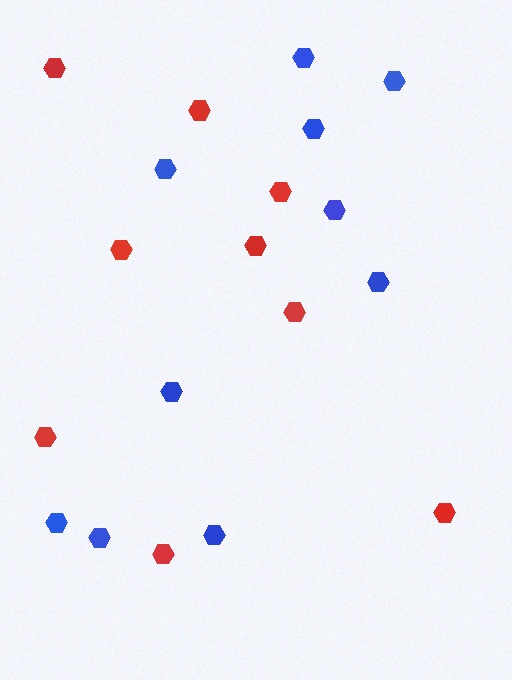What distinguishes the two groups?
There are 2 groups: one group of red hexagons (9) and one group of blue hexagons (10).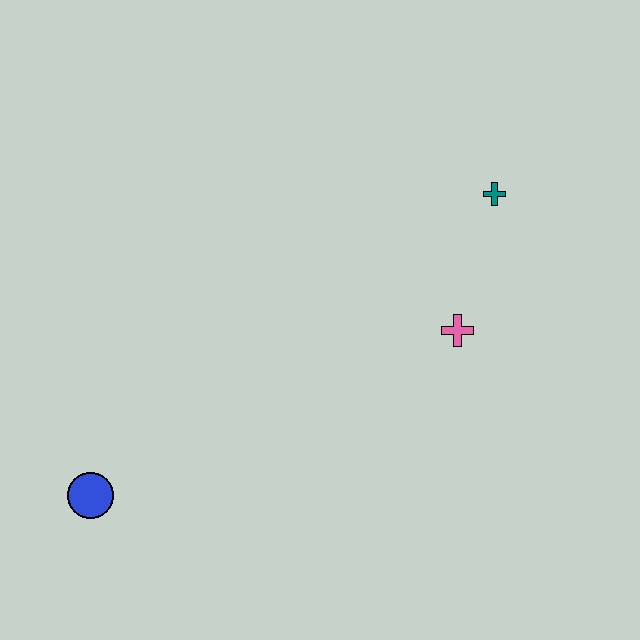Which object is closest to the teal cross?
The pink cross is closest to the teal cross.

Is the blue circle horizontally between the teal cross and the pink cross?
No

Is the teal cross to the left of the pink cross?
No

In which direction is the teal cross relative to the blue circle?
The teal cross is to the right of the blue circle.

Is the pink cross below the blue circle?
No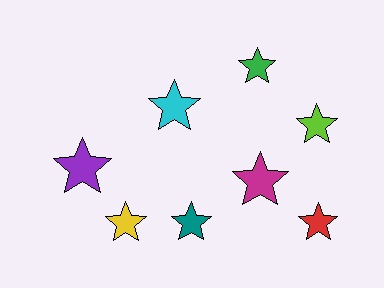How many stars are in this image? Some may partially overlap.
There are 8 stars.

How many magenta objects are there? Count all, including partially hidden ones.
There is 1 magenta object.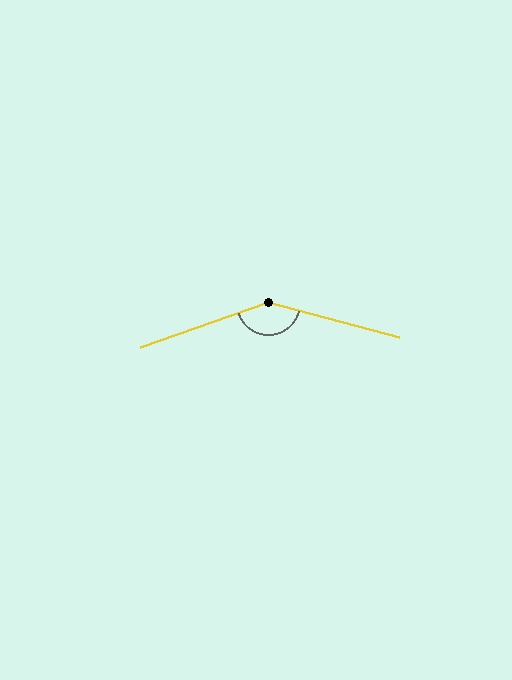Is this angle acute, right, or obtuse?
It is obtuse.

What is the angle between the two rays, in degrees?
Approximately 146 degrees.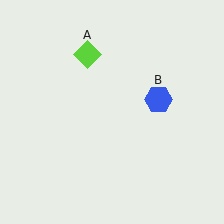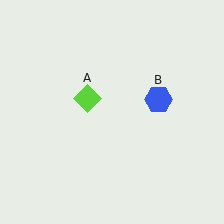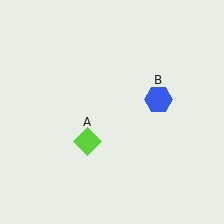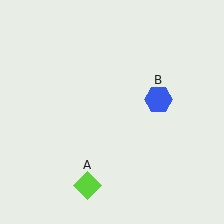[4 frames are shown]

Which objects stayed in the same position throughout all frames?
Blue hexagon (object B) remained stationary.